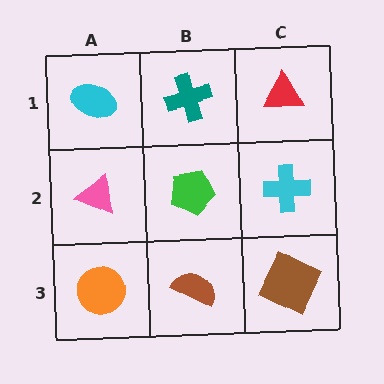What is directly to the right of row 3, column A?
A brown semicircle.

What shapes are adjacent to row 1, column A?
A pink triangle (row 2, column A), a teal cross (row 1, column B).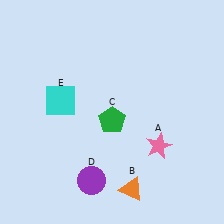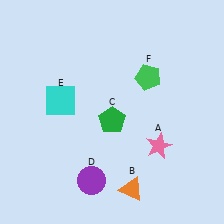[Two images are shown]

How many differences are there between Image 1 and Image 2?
There is 1 difference between the two images.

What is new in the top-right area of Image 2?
A green pentagon (F) was added in the top-right area of Image 2.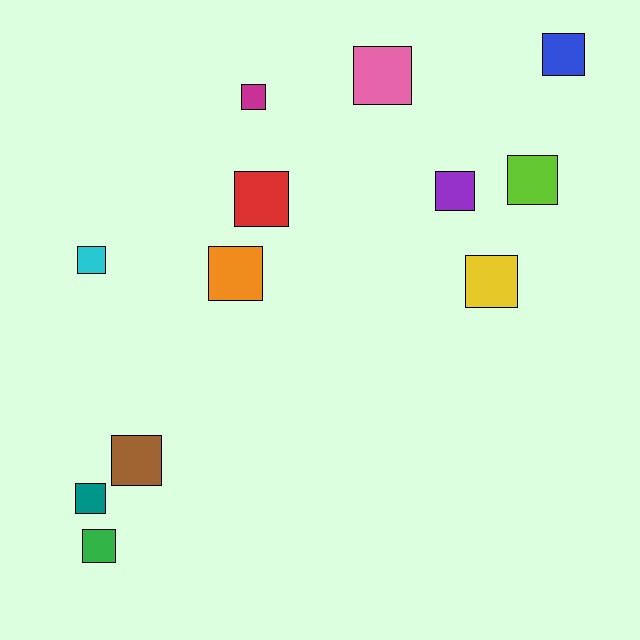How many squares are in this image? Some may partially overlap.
There are 12 squares.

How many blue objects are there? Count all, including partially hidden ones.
There is 1 blue object.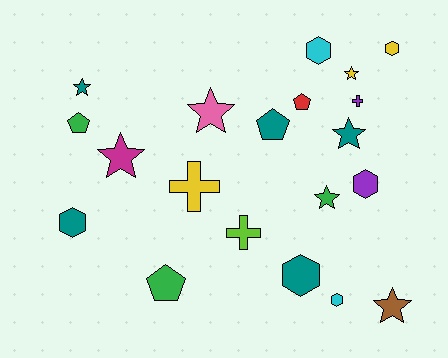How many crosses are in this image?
There are 3 crosses.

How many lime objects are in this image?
There is 1 lime object.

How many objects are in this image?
There are 20 objects.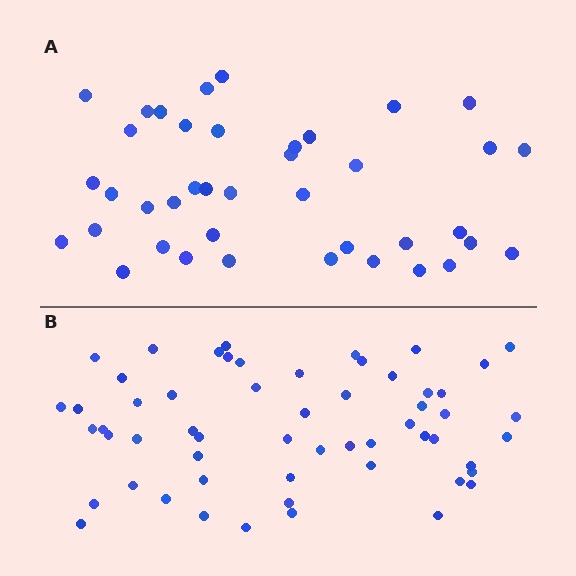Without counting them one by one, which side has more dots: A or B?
Region B (the bottom region) has more dots.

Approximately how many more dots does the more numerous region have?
Region B has approximately 15 more dots than region A.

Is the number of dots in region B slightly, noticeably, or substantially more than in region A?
Region B has noticeably more, but not dramatically so. The ratio is roughly 1.4 to 1.